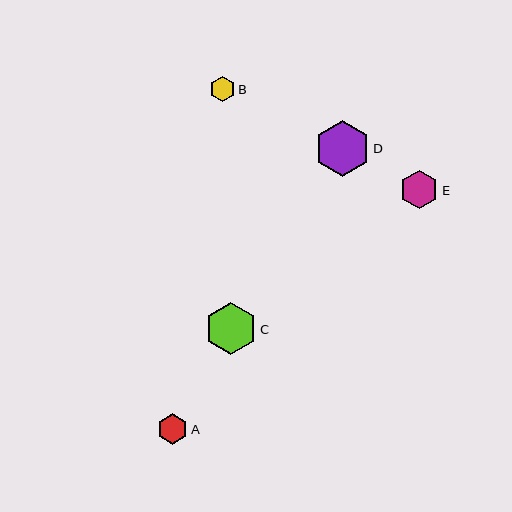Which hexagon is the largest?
Hexagon D is the largest with a size of approximately 55 pixels.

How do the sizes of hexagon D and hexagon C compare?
Hexagon D and hexagon C are approximately the same size.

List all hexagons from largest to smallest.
From largest to smallest: D, C, E, A, B.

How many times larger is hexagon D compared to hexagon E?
Hexagon D is approximately 1.4 times the size of hexagon E.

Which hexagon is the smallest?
Hexagon B is the smallest with a size of approximately 25 pixels.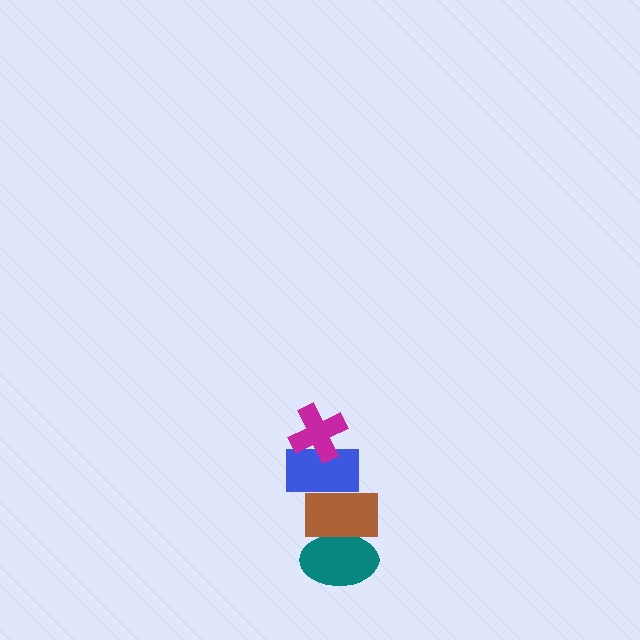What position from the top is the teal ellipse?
The teal ellipse is 4th from the top.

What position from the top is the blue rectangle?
The blue rectangle is 2nd from the top.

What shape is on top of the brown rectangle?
The blue rectangle is on top of the brown rectangle.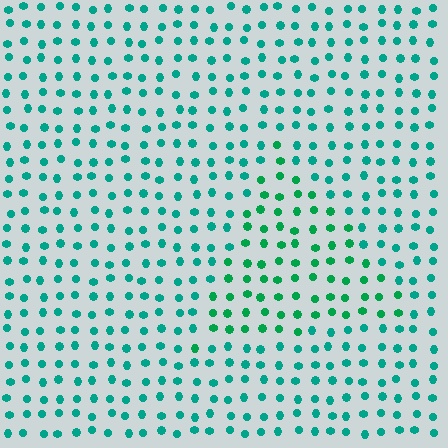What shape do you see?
I see a triangle.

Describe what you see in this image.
The image is filled with small teal elements in a uniform arrangement. A triangle-shaped region is visible where the elements are tinted to a slightly different hue, forming a subtle color boundary.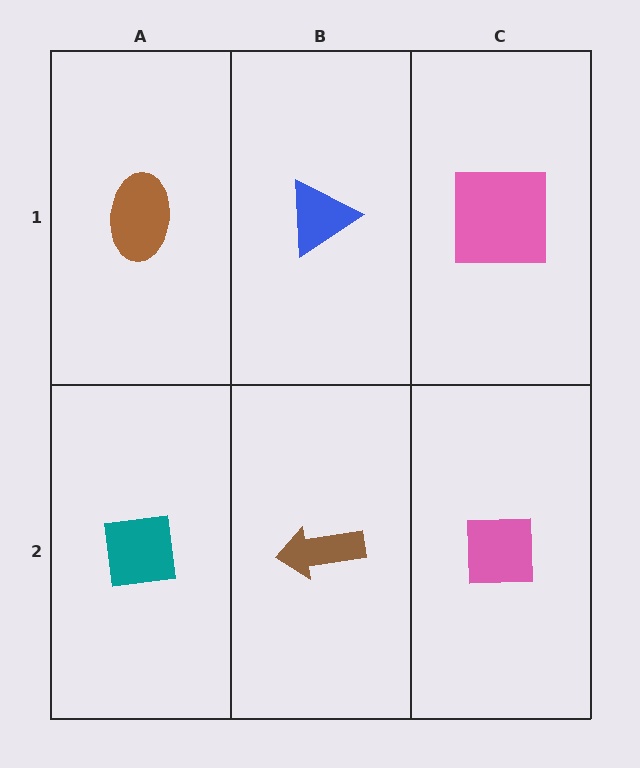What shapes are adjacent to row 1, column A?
A teal square (row 2, column A), a blue triangle (row 1, column B).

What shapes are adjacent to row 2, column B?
A blue triangle (row 1, column B), a teal square (row 2, column A), a pink square (row 2, column C).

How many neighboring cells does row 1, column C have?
2.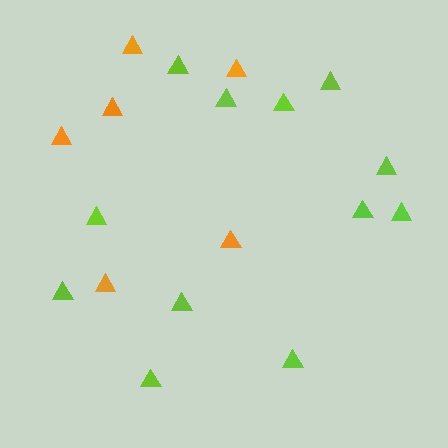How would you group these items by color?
There are 2 groups: one group of orange triangles (6) and one group of lime triangles (12).